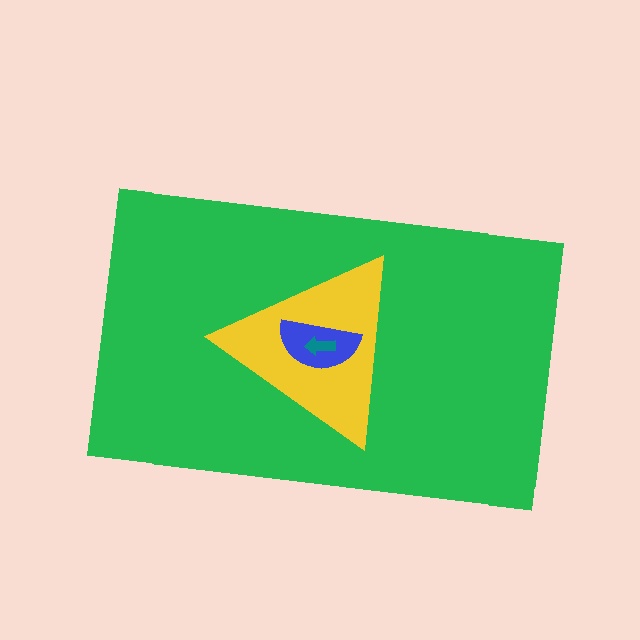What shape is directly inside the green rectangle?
The yellow triangle.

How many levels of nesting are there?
4.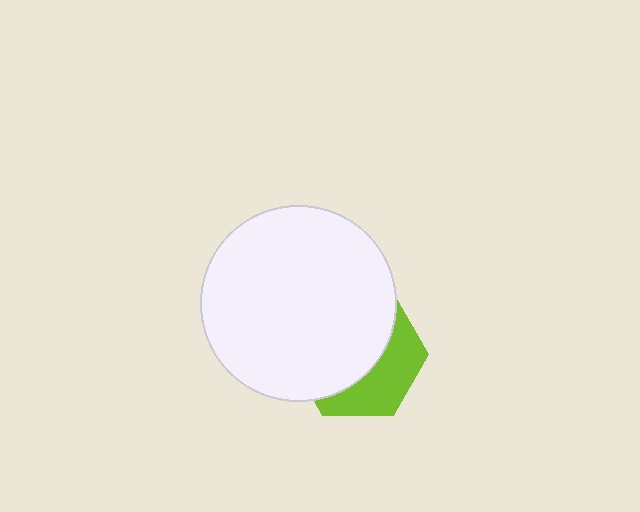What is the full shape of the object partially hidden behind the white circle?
The partially hidden object is a lime hexagon.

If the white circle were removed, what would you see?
You would see the complete lime hexagon.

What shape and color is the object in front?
The object in front is a white circle.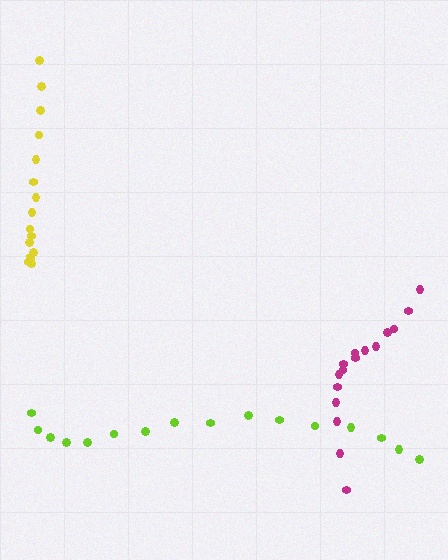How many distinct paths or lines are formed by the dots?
There are 3 distinct paths.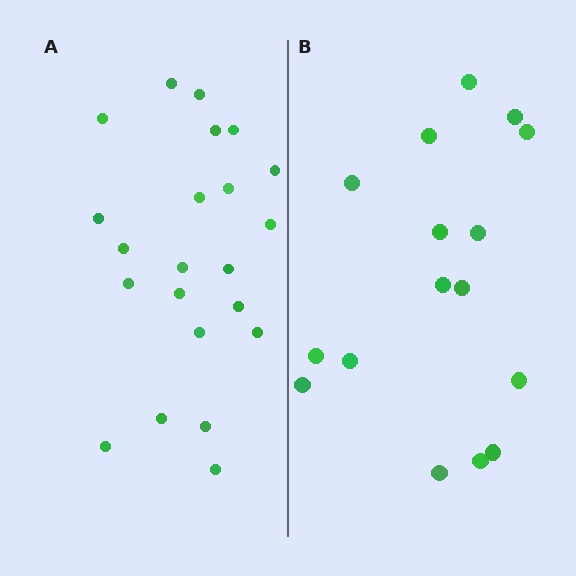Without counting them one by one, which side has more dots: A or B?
Region A (the left region) has more dots.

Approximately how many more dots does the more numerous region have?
Region A has about 6 more dots than region B.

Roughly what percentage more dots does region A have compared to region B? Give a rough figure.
About 40% more.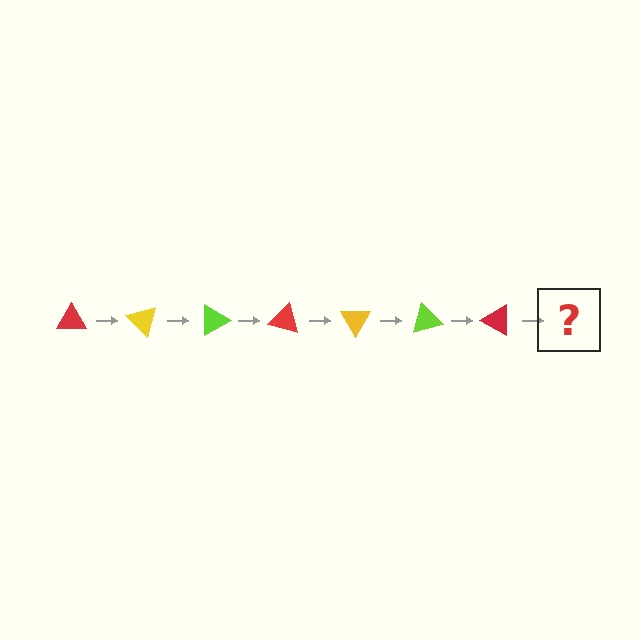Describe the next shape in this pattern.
It should be a yellow triangle, rotated 315 degrees from the start.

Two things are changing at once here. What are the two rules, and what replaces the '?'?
The two rules are that it rotates 45 degrees each step and the color cycles through red, yellow, and lime. The '?' should be a yellow triangle, rotated 315 degrees from the start.